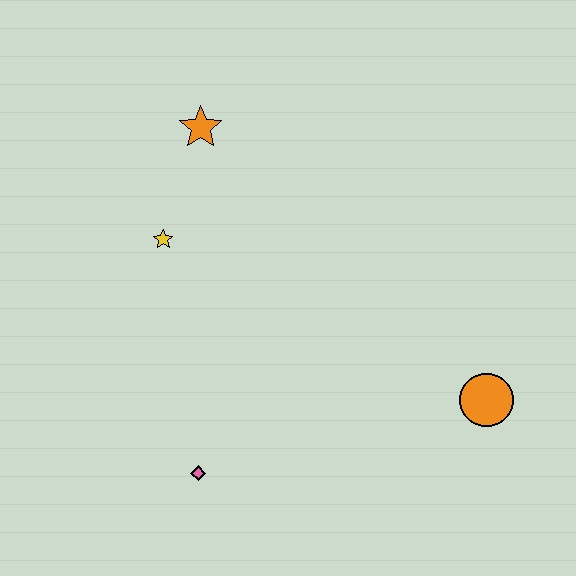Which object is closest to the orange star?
The yellow star is closest to the orange star.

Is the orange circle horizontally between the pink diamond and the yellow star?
No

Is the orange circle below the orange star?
Yes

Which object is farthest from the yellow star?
The orange circle is farthest from the yellow star.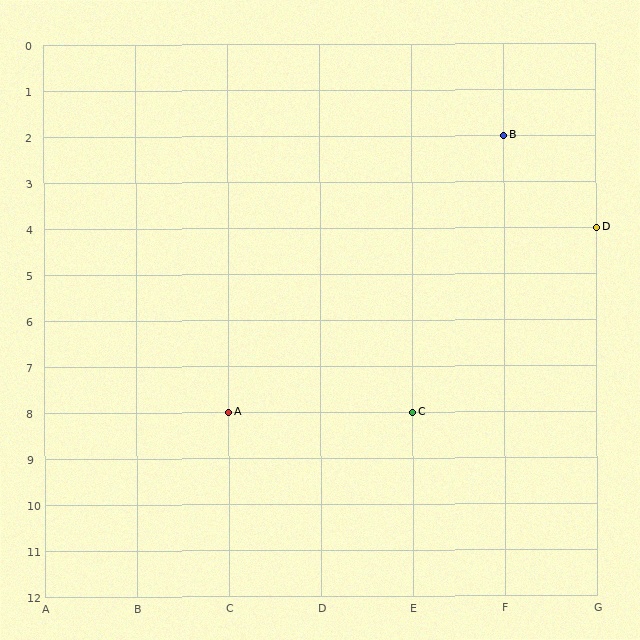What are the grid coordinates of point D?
Point D is at grid coordinates (G, 4).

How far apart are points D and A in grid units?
Points D and A are 4 columns and 4 rows apart (about 5.7 grid units diagonally).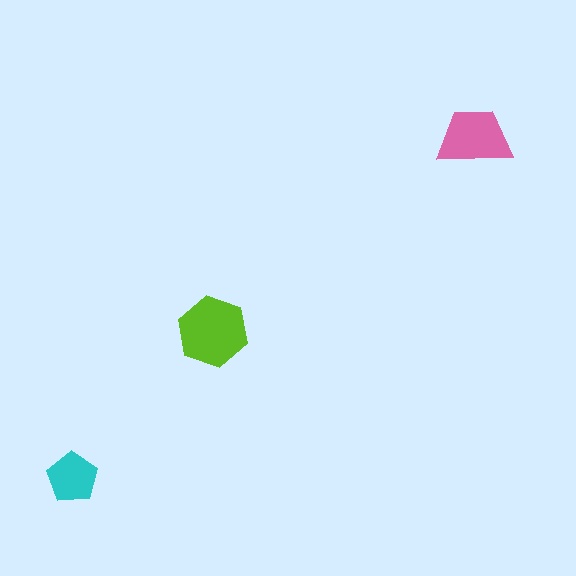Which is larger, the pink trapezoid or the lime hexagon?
The lime hexagon.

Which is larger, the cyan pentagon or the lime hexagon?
The lime hexagon.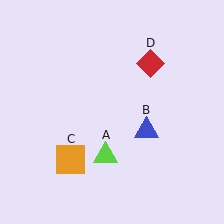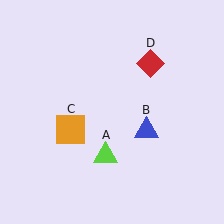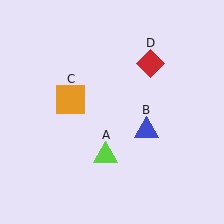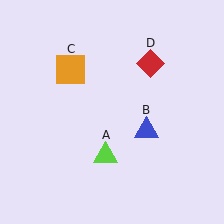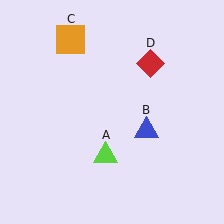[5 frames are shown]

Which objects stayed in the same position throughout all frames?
Lime triangle (object A) and blue triangle (object B) and red diamond (object D) remained stationary.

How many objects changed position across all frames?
1 object changed position: orange square (object C).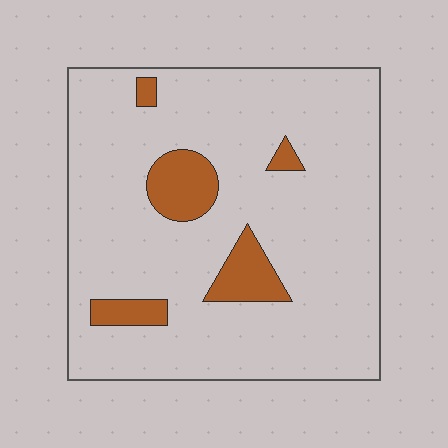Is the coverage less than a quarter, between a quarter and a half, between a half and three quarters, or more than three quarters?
Less than a quarter.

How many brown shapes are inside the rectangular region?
5.